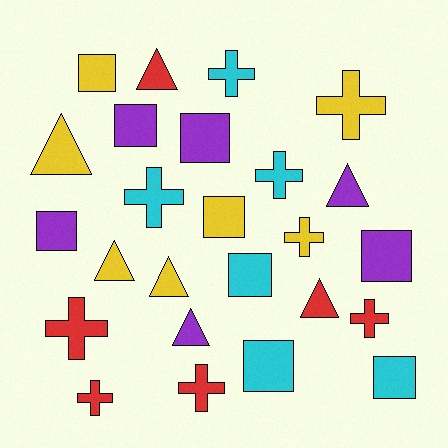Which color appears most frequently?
Yellow, with 7 objects.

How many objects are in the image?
There are 25 objects.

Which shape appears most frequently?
Square, with 9 objects.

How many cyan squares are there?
There are 3 cyan squares.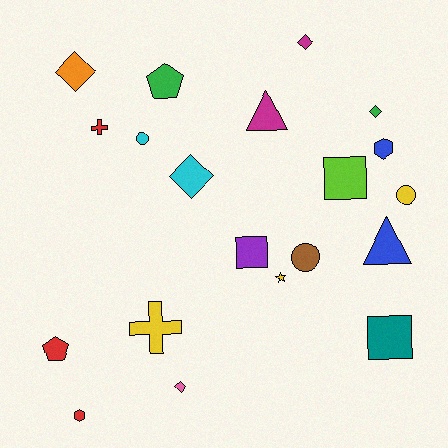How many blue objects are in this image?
There are 2 blue objects.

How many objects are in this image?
There are 20 objects.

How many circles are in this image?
There are 3 circles.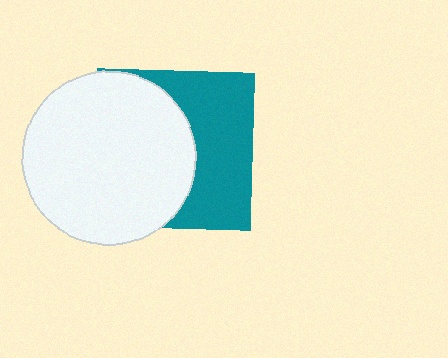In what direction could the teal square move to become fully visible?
The teal square could move right. That would shift it out from behind the white circle entirely.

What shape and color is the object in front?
The object in front is a white circle.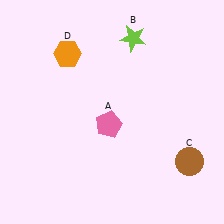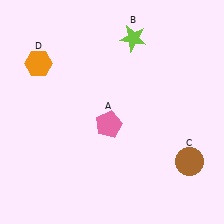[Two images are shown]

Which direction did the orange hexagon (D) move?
The orange hexagon (D) moved left.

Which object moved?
The orange hexagon (D) moved left.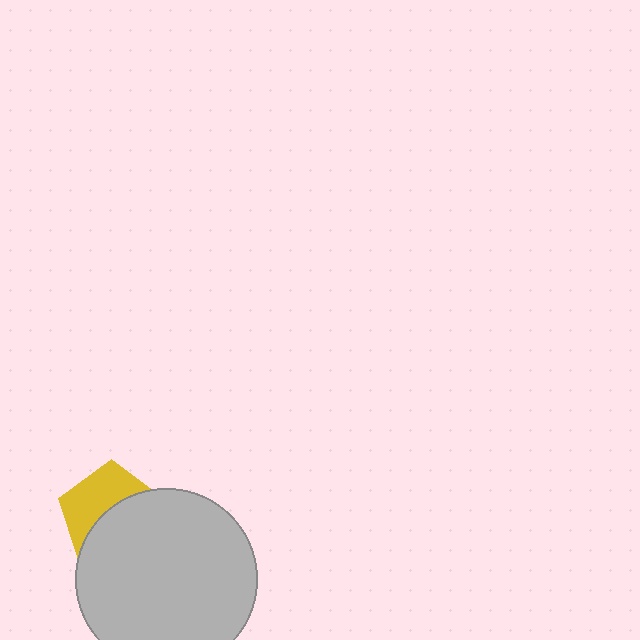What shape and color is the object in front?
The object in front is a light gray circle.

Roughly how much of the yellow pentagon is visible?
About half of it is visible (roughly 47%).